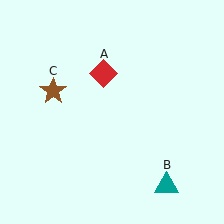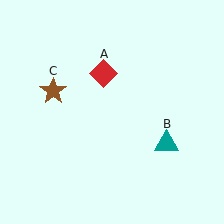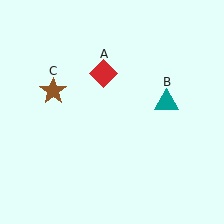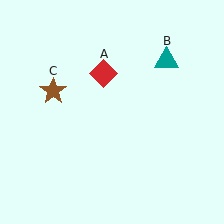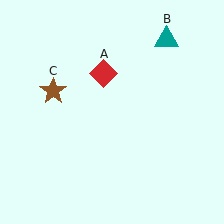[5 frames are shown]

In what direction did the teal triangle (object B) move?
The teal triangle (object B) moved up.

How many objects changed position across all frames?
1 object changed position: teal triangle (object B).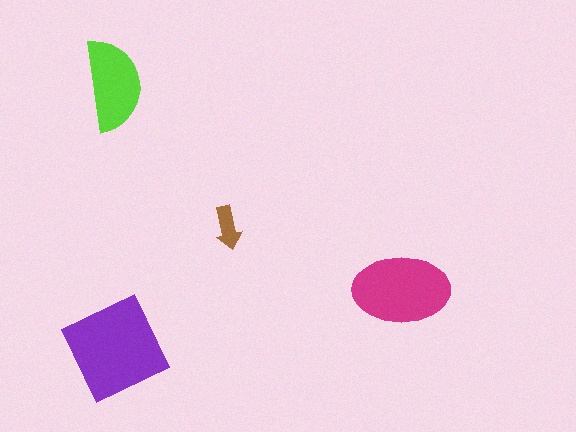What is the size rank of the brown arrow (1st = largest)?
4th.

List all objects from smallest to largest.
The brown arrow, the lime semicircle, the magenta ellipse, the purple square.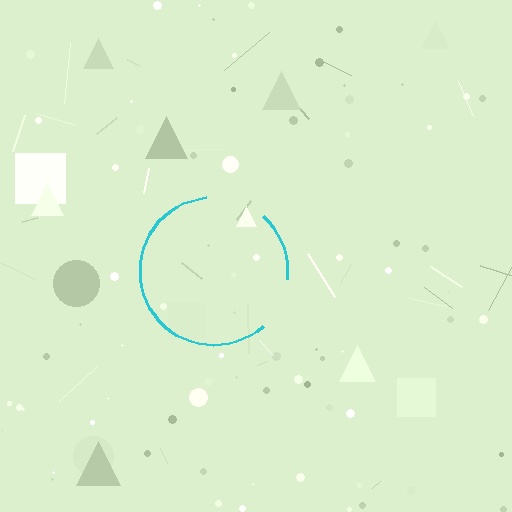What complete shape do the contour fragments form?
The contour fragments form a circle.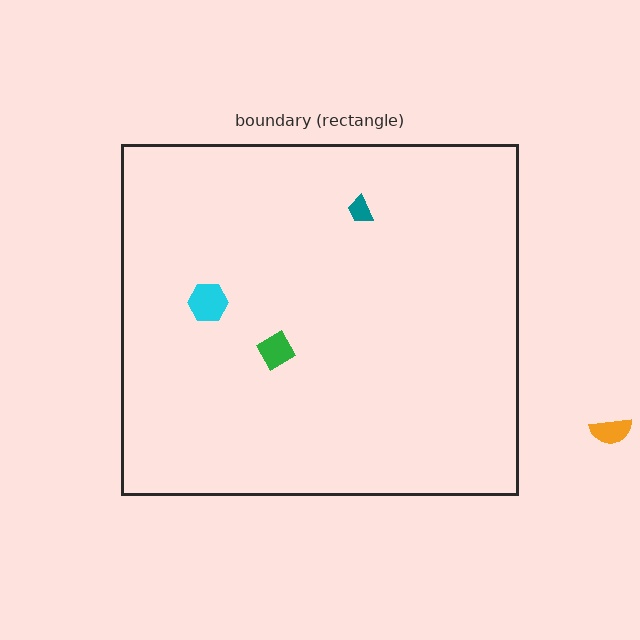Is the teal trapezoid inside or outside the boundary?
Inside.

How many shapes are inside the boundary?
3 inside, 1 outside.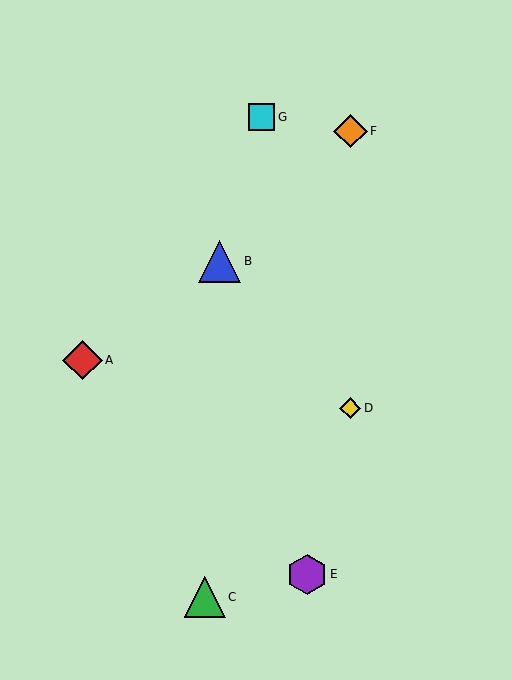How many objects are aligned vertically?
2 objects (D, F) are aligned vertically.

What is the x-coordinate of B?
Object B is at x≈220.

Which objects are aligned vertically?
Objects D, F are aligned vertically.